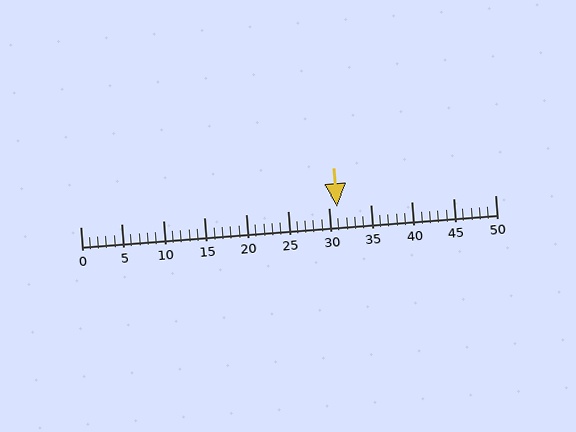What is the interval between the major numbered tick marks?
The major tick marks are spaced 5 units apart.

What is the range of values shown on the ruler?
The ruler shows values from 0 to 50.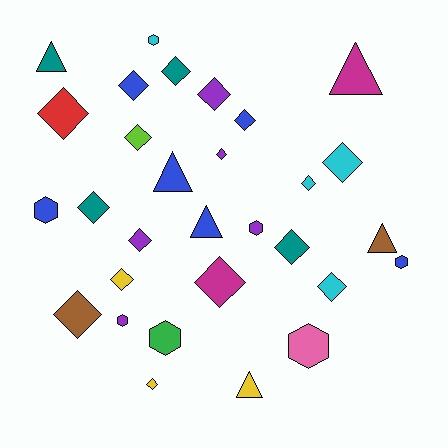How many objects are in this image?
There are 30 objects.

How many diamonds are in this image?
There are 17 diamonds.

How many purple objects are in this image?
There are 5 purple objects.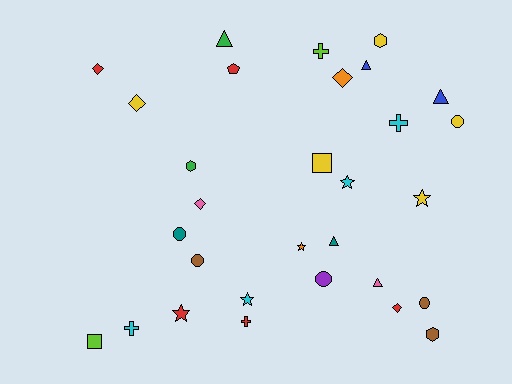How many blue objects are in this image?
There are 2 blue objects.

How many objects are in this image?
There are 30 objects.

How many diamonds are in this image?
There are 5 diamonds.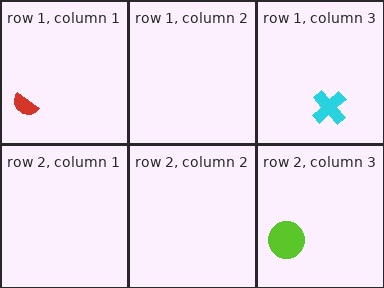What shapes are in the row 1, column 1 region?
The red semicircle.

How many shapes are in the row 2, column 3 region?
1.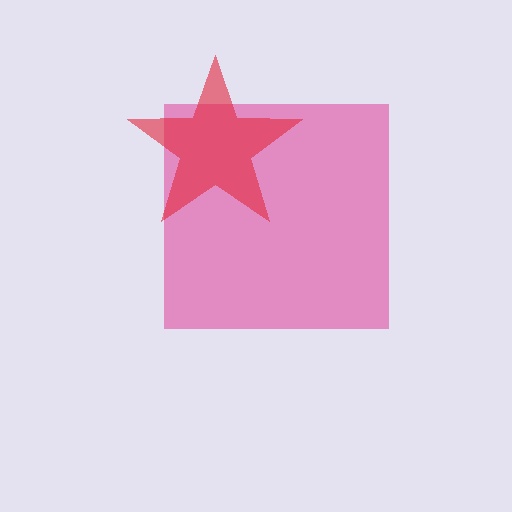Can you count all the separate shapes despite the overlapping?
Yes, there are 2 separate shapes.